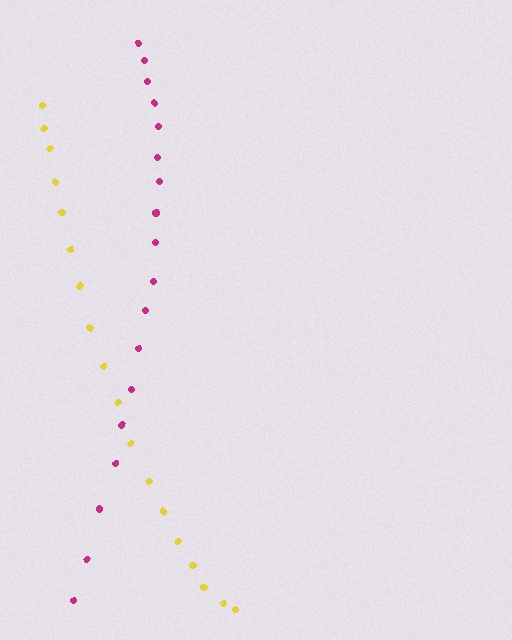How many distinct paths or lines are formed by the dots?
There are 2 distinct paths.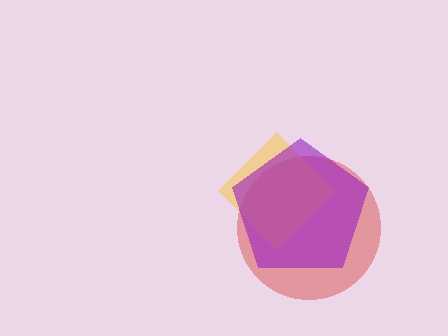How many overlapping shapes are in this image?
There are 3 overlapping shapes in the image.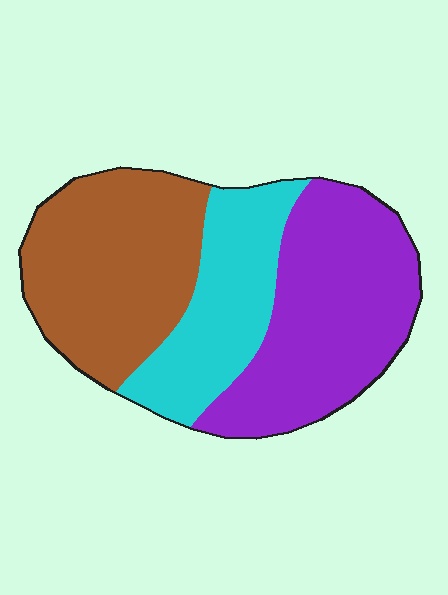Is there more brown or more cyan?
Brown.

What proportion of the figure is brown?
Brown takes up about three eighths (3/8) of the figure.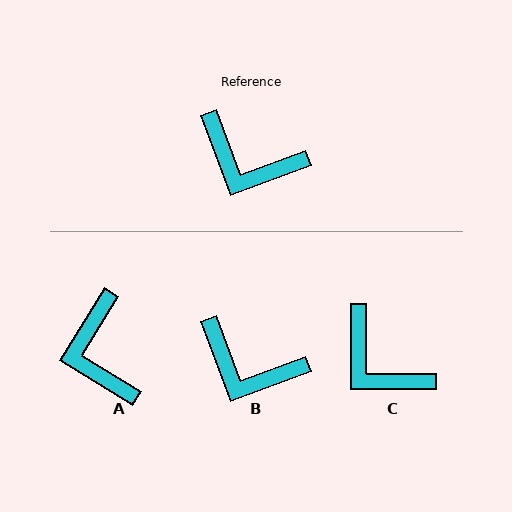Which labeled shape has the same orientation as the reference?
B.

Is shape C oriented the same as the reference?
No, it is off by about 21 degrees.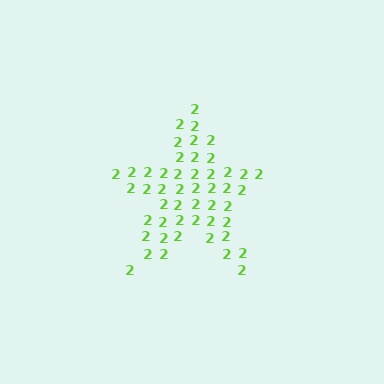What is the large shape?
The large shape is a star.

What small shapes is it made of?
It is made of small digit 2's.